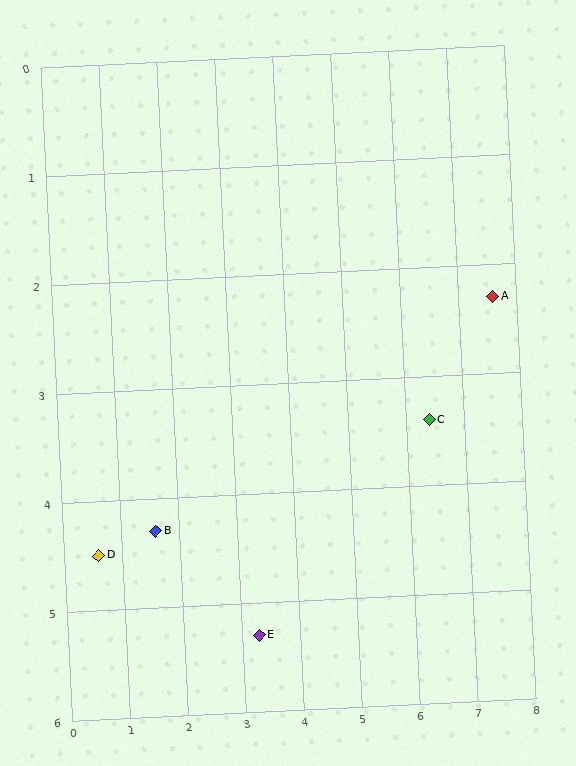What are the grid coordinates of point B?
Point B is at approximately (1.6, 4.3).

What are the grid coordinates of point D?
Point D is at approximately (0.6, 4.5).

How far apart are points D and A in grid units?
Points D and A are about 7.3 grid units apart.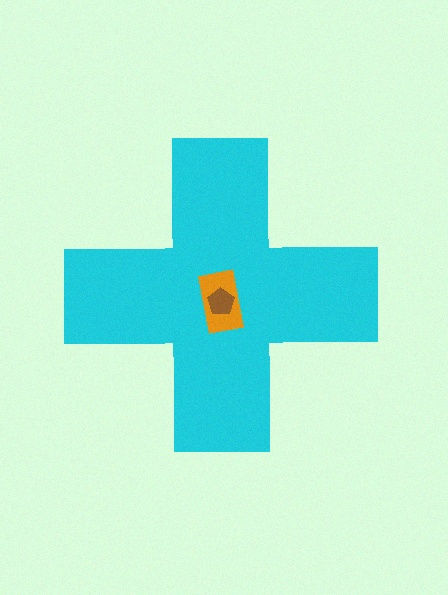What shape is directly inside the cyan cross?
The orange rectangle.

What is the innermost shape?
The brown pentagon.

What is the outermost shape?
The cyan cross.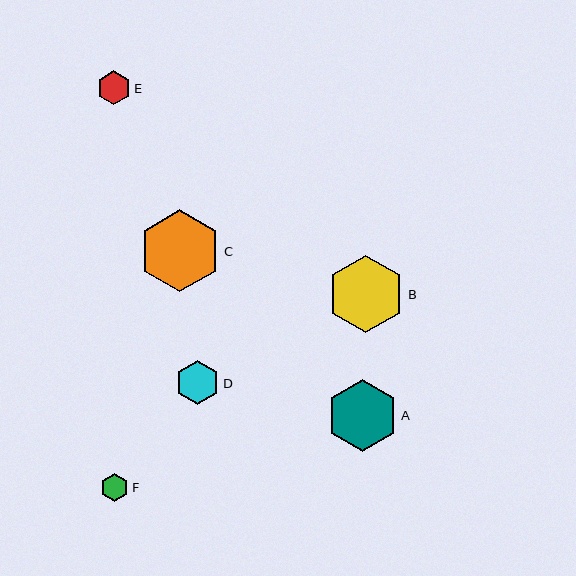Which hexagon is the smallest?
Hexagon F is the smallest with a size of approximately 28 pixels.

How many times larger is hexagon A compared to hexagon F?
Hexagon A is approximately 2.6 times the size of hexagon F.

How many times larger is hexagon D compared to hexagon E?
Hexagon D is approximately 1.3 times the size of hexagon E.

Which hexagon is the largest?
Hexagon C is the largest with a size of approximately 82 pixels.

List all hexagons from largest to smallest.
From largest to smallest: C, B, A, D, E, F.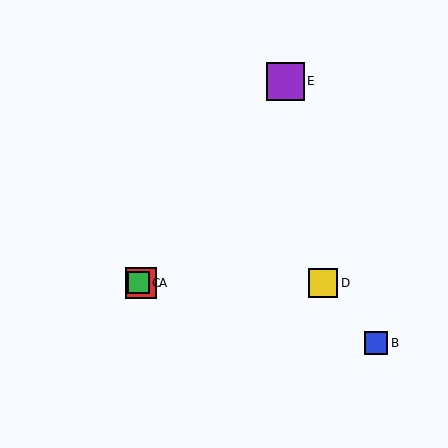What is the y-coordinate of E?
Object E is at y≈81.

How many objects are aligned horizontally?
3 objects (A, C, D) are aligned horizontally.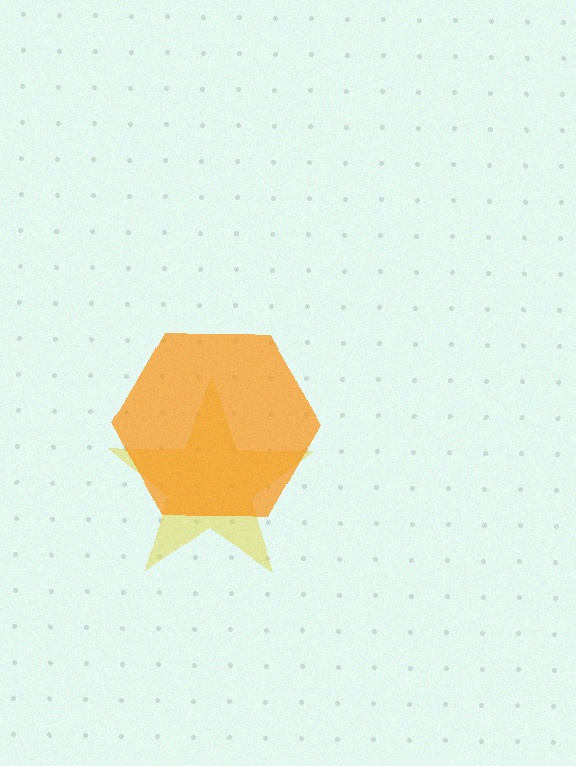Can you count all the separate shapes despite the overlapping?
Yes, there are 2 separate shapes.